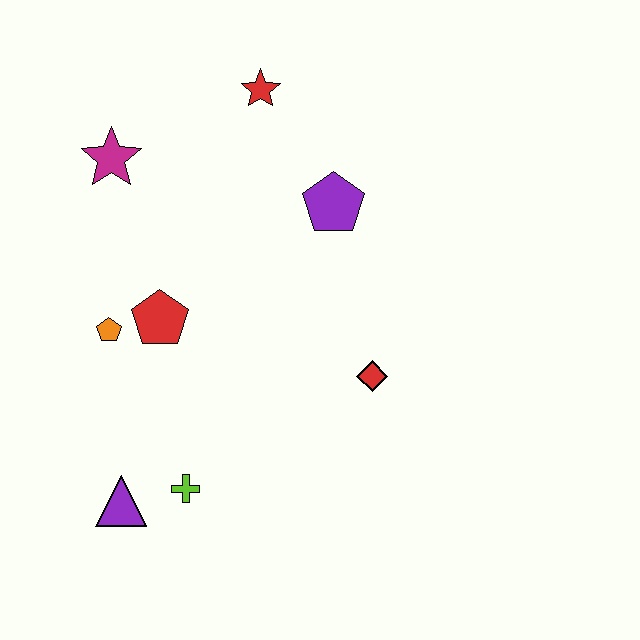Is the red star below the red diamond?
No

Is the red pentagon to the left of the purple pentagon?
Yes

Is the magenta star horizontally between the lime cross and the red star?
No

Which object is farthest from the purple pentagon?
The purple triangle is farthest from the purple pentagon.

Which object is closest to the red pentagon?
The orange pentagon is closest to the red pentagon.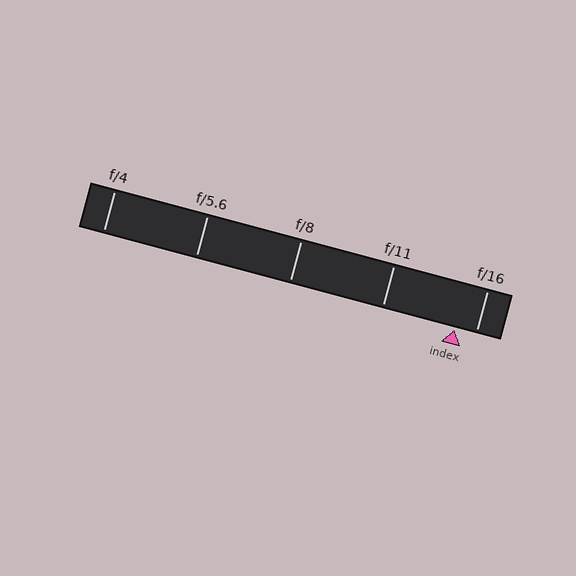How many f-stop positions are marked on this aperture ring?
There are 5 f-stop positions marked.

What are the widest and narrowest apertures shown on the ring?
The widest aperture shown is f/4 and the narrowest is f/16.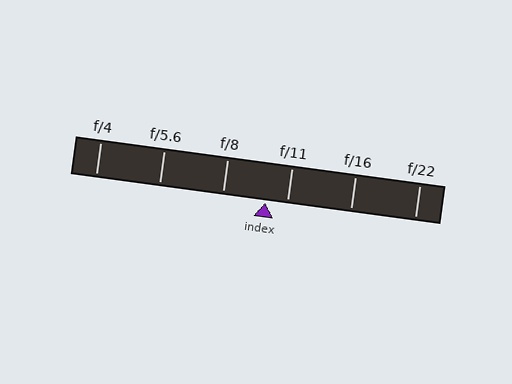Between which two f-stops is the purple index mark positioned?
The index mark is between f/8 and f/11.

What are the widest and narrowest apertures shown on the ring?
The widest aperture shown is f/4 and the narrowest is f/22.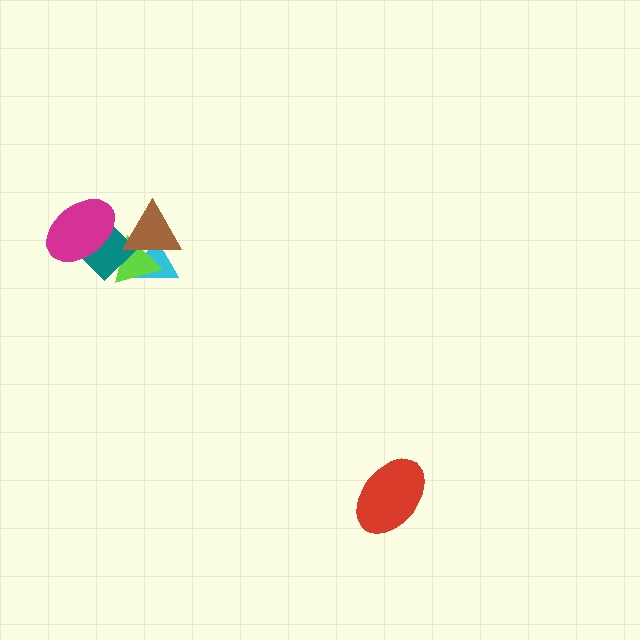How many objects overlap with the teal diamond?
3 objects overlap with the teal diamond.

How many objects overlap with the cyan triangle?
2 objects overlap with the cyan triangle.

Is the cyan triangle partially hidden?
Yes, it is partially covered by another shape.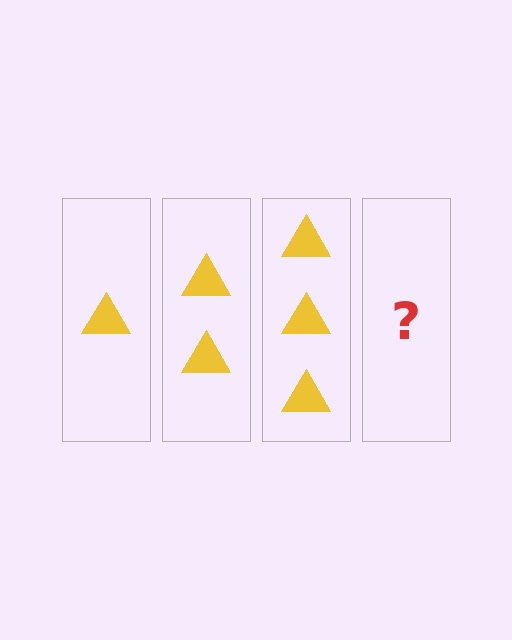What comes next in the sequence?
The next element should be 4 triangles.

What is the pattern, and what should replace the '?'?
The pattern is that each step adds one more triangle. The '?' should be 4 triangles.